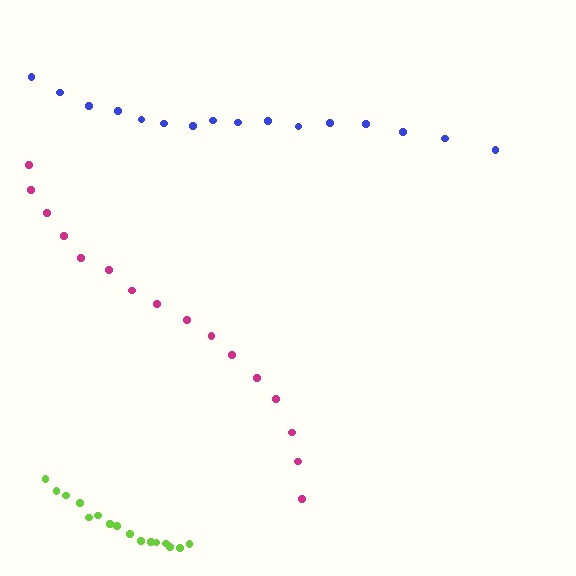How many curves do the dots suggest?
There are 3 distinct paths.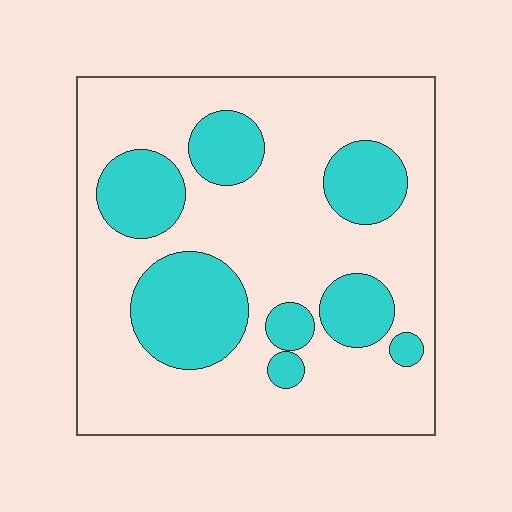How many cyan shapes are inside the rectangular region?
8.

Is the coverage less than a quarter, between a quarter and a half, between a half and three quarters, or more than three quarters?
Between a quarter and a half.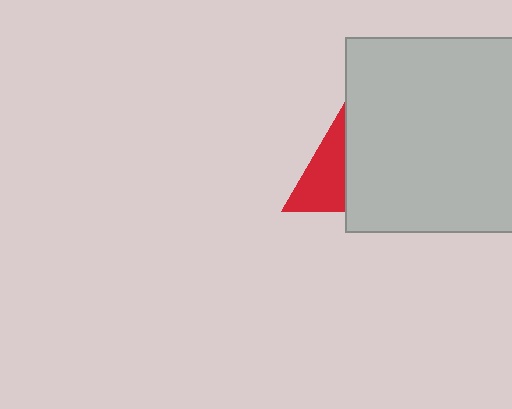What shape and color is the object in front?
The object in front is a light gray rectangle.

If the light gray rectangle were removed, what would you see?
You would see the complete red triangle.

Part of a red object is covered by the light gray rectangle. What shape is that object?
It is a triangle.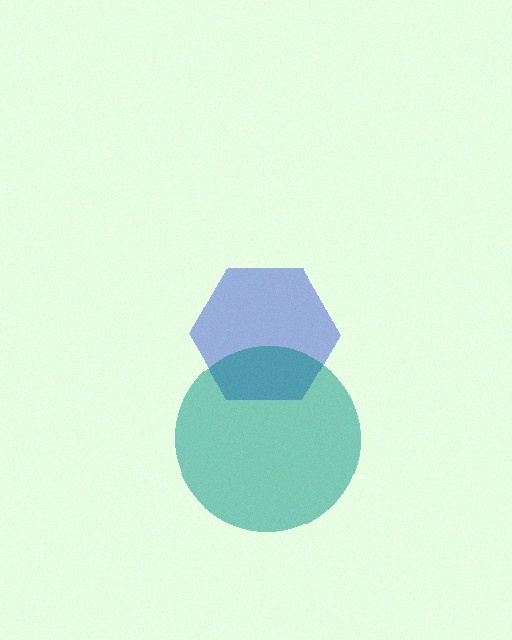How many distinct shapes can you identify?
There are 2 distinct shapes: a blue hexagon, a teal circle.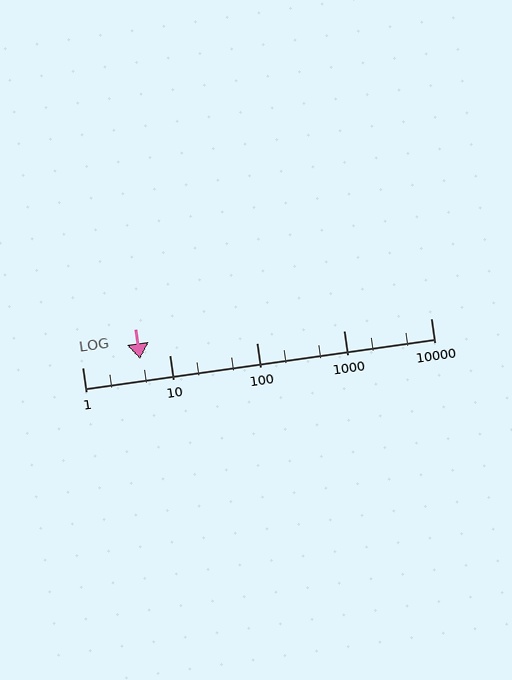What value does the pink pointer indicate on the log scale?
The pointer indicates approximately 4.6.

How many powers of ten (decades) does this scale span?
The scale spans 4 decades, from 1 to 10000.